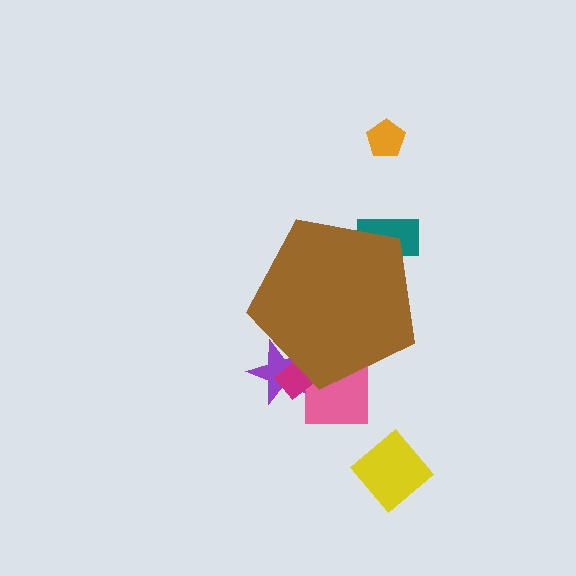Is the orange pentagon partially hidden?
No, the orange pentagon is fully visible.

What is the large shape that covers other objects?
A brown pentagon.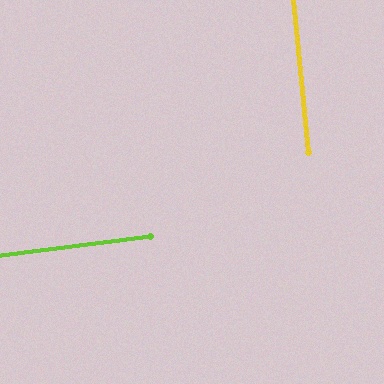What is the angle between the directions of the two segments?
Approximately 88 degrees.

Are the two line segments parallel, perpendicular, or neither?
Perpendicular — they meet at approximately 88°.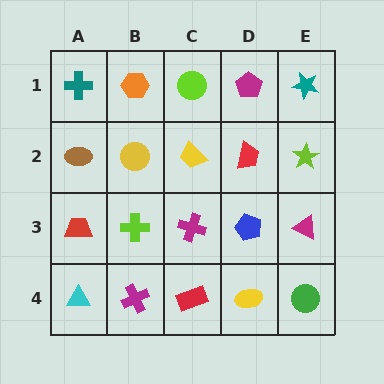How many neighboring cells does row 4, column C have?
3.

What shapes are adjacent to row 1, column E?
A lime star (row 2, column E), a magenta pentagon (row 1, column D).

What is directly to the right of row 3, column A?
A lime cross.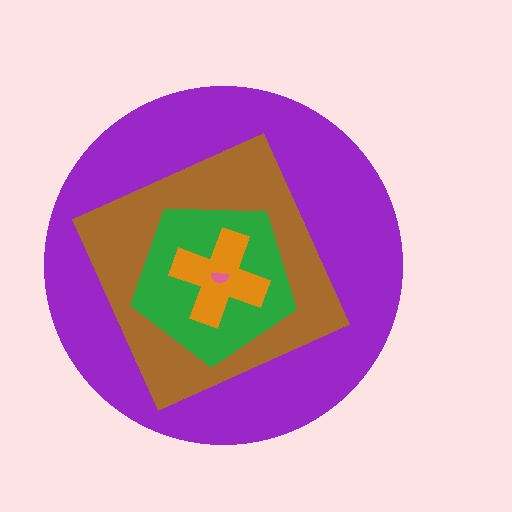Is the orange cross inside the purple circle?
Yes.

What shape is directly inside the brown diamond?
The green pentagon.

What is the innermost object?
The pink semicircle.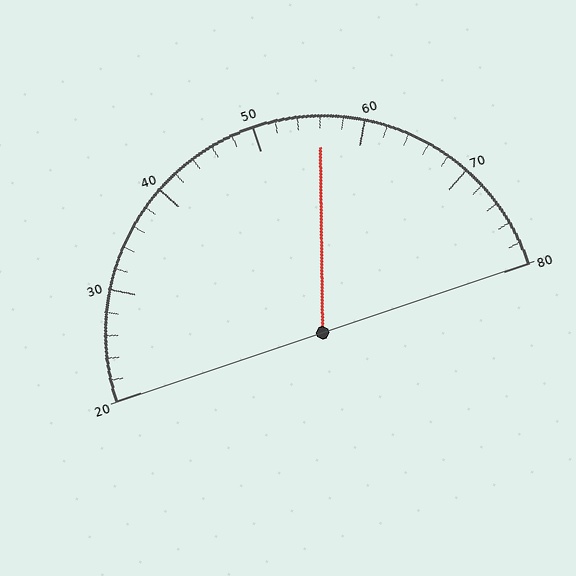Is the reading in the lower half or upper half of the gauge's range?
The reading is in the upper half of the range (20 to 80).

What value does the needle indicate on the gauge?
The needle indicates approximately 56.